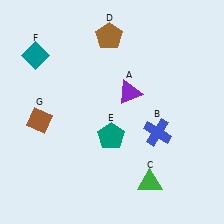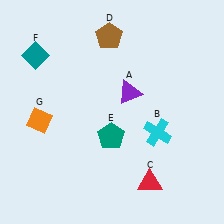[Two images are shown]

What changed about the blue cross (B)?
In Image 1, B is blue. In Image 2, it changed to cyan.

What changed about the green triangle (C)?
In Image 1, C is green. In Image 2, it changed to red.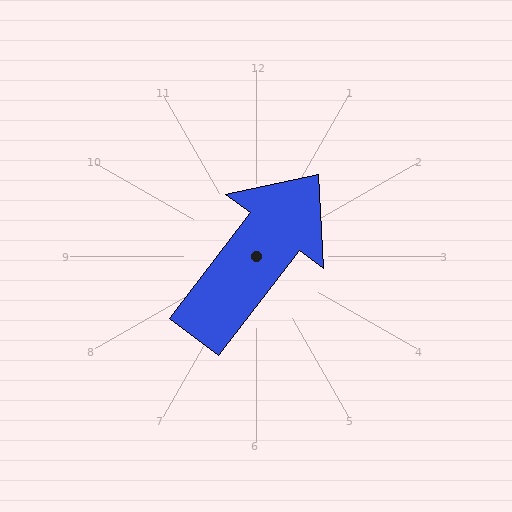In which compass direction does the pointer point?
Northeast.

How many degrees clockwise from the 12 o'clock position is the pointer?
Approximately 37 degrees.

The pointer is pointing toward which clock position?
Roughly 1 o'clock.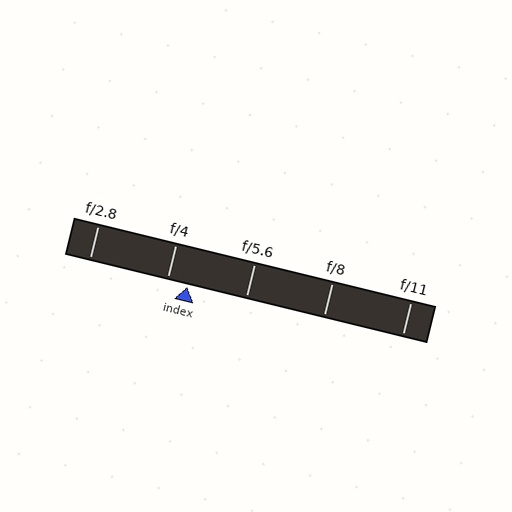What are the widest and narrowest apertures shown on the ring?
The widest aperture shown is f/2.8 and the narrowest is f/11.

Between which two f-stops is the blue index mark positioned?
The index mark is between f/4 and f/5.6.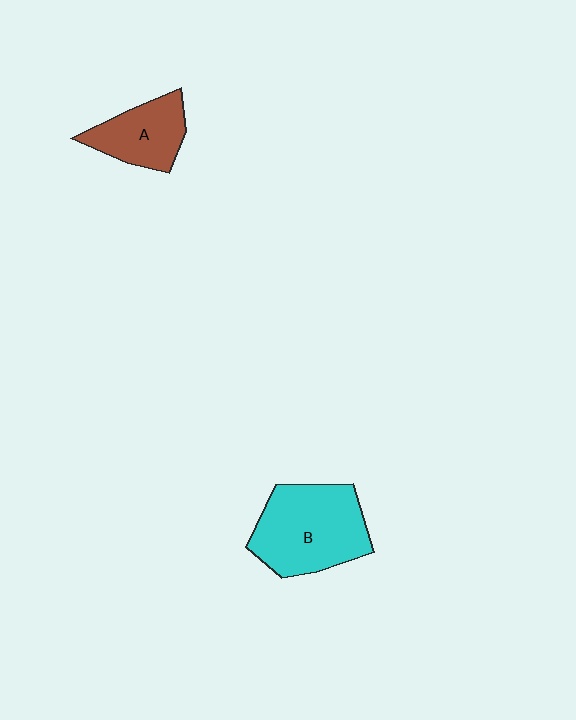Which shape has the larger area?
Shape B (cyan).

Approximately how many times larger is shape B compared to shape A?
Approximately 1.7 times.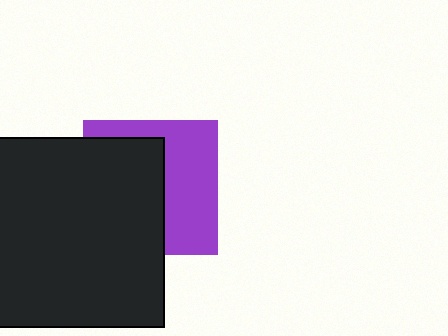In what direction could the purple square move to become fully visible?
The purple square could move right. That would shift it out from behind the black rectangle entirely.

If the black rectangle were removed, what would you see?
You would see the complete purple square.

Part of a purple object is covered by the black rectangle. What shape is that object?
It is a square.